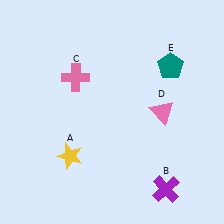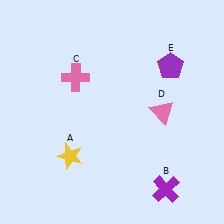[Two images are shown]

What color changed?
The pentagon (E) changed from teal in Image 1 to purple in Image 2.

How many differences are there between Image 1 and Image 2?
There is 1 difference between the two images.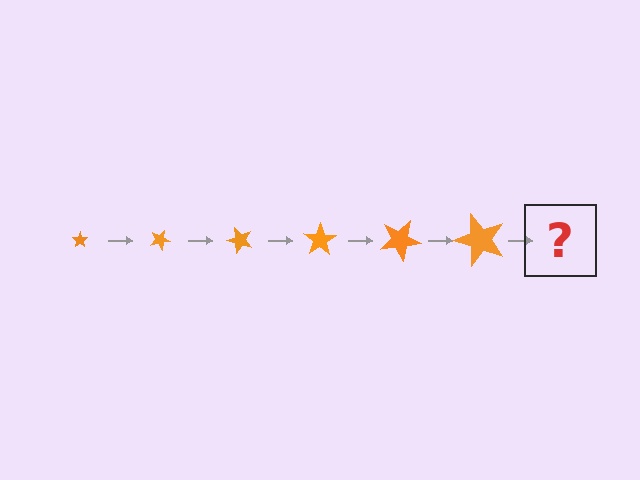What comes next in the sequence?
The next element should be a star, larger than the previous one and rotated 150 degrees from the start.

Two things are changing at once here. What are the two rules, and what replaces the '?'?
The two rules are that the star grows larger each step and it rotates 25 degrees each step. The '?' should be a star, larger than the previous one and rotated 150 degrees from the start.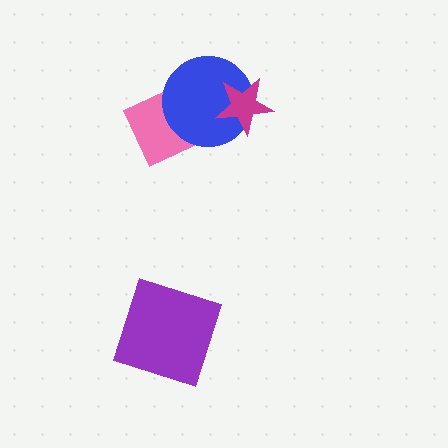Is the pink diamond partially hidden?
Yes, it is partially covered by another shape.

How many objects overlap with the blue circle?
2 objects overlap with the blue circle.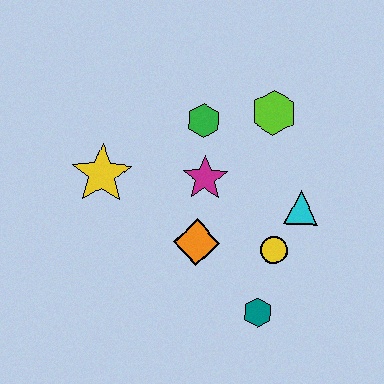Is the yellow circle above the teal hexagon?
Yes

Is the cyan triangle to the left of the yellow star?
No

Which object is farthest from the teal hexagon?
The yellow star is farthest from the teal hexagon.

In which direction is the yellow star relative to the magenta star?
The yellow star is to the left of the magenta star.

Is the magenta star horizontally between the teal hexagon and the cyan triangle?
No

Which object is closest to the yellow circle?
The cyan triangle is closest to the yellow circle.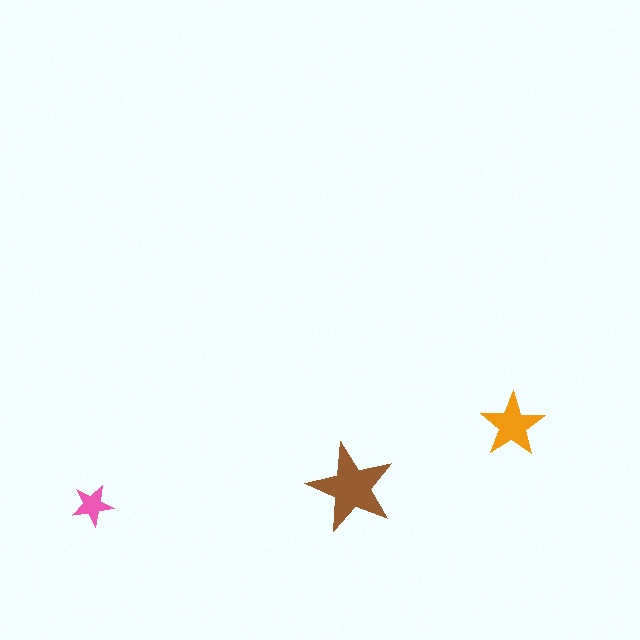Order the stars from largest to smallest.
the brown one, the orange one, the pink one.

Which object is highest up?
The orange star is topmost.